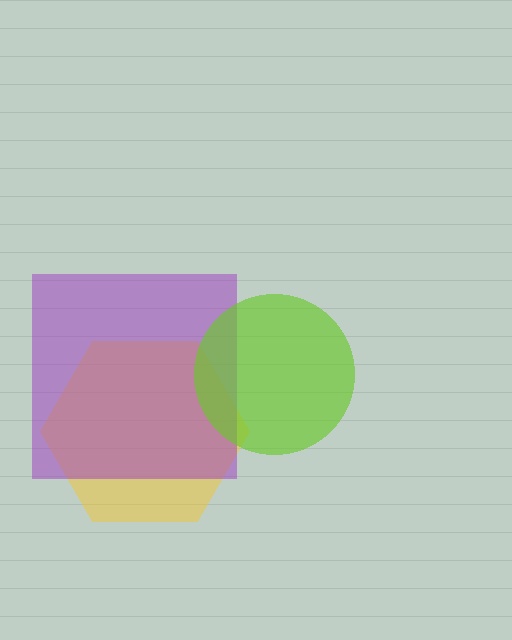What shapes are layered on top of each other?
The layered shapes are: a yellow hexagon, a purple square, a lime circle.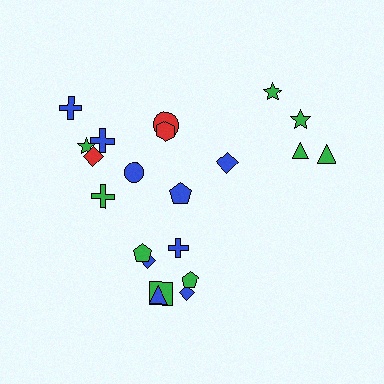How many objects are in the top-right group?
There are 5 objects.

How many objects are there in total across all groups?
There are 21 objects.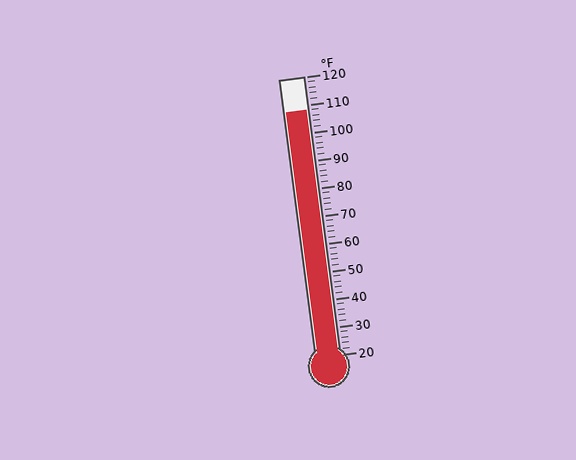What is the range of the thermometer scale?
The thermometer scale ranges from 20°F to 120°F.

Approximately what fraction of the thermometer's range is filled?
The thermometer is filled to approximately 90% of its range.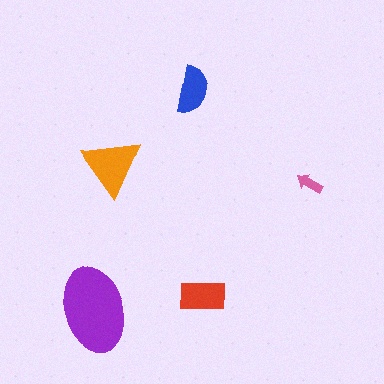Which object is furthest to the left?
The purple ellipse is leftmost.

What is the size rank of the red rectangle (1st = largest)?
3rd.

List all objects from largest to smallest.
The purple ellipse, the orange triangle, the red rectangle, the blue semicircle, the pink arrow.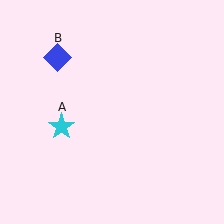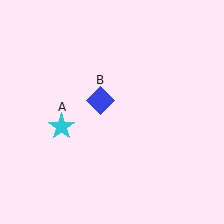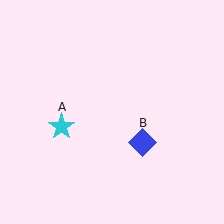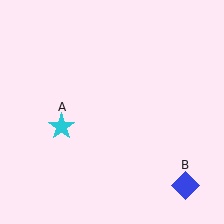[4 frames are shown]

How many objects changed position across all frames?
1 object changed position: blue diamond (object B).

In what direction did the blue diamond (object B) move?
The blue diamond (object B) moved down and to the right.